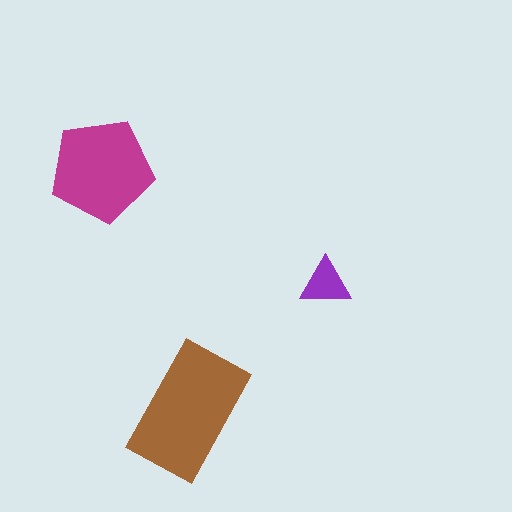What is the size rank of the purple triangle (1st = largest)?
3rd.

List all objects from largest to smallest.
The brown rectangle, the magenta pentagon, the purple triangle.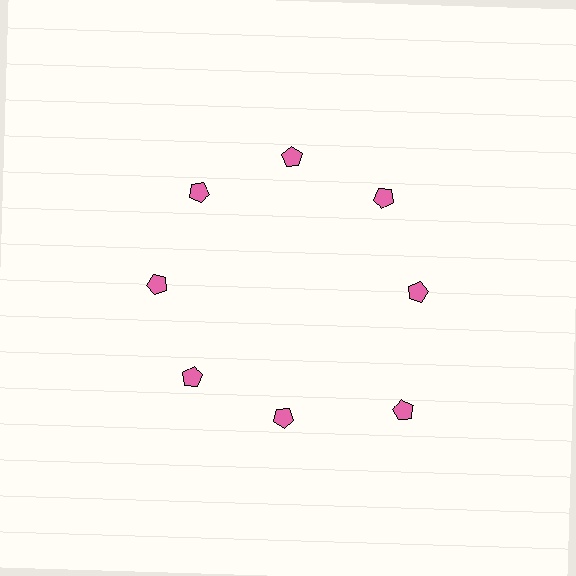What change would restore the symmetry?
The symmetry would be restored by moving it inward, back onto the ring so that all 8 pentagons sit at equal angles and equal distance from the center.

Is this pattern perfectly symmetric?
No. The 8 pink pentagons are arranged in a ring, but one element near the 4 o'clock position is pushed outward from the center, breaking the 8-fold rotational symmetry.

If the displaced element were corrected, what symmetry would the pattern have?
It would have 8-fold rotational symmetry — the pattern would map onto itself every 45 degrees.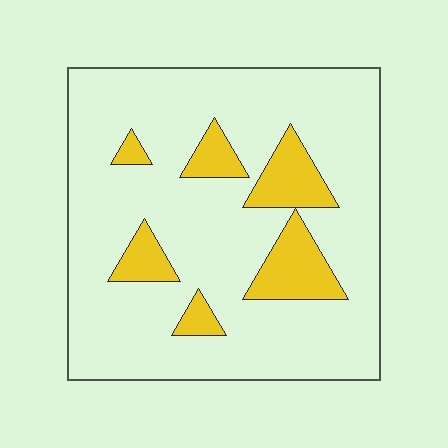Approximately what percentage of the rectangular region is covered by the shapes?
Approximately 15%.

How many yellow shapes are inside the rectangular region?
6.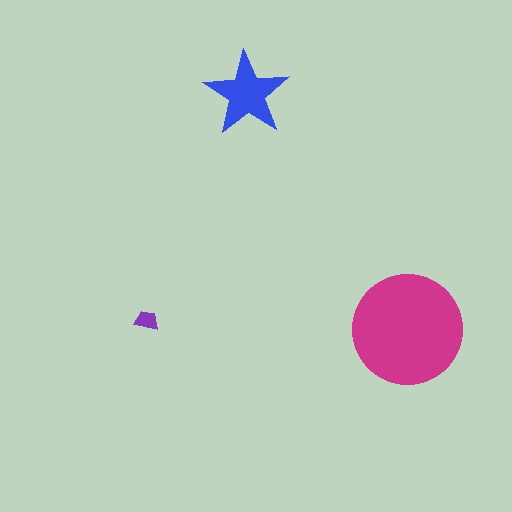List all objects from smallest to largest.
The purple trapezoid, the blue star, the magenta circle.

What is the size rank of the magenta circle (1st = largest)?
1st.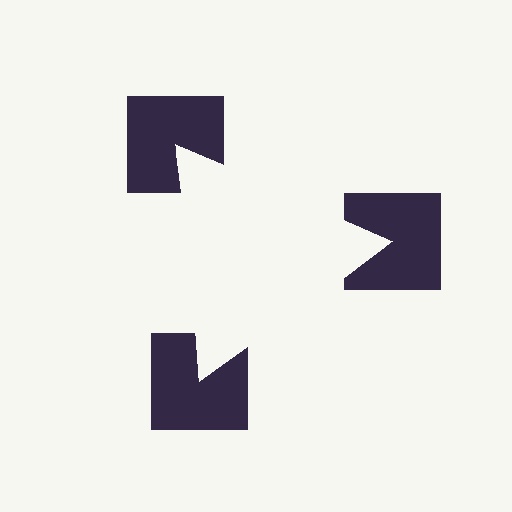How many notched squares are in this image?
There are 3 — one at each vertex of the illusory triangle.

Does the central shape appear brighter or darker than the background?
It typically appears slightly brighter than the background, even though no actual brightness change is drawn.